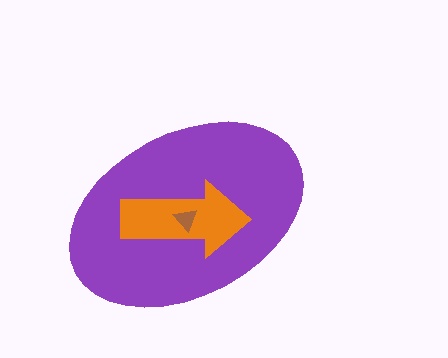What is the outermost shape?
The purple ellipse.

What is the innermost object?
The brown triangle.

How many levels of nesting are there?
3.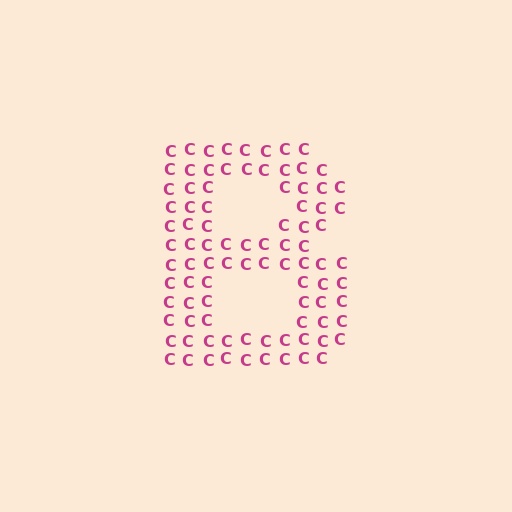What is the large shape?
The large shape is the letter B.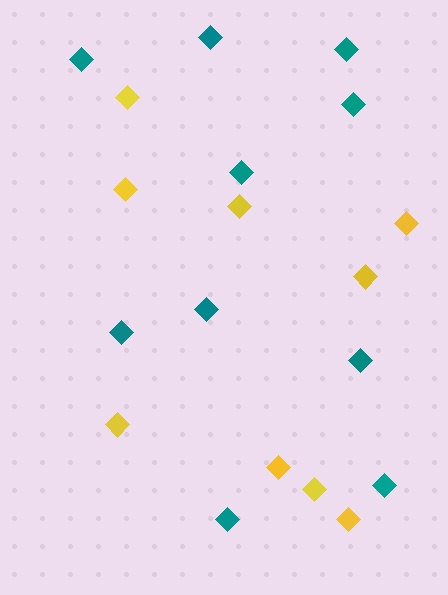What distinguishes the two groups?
There are 2 groups: one group of teal diamonds (10) and one group of yellow diamonds (9).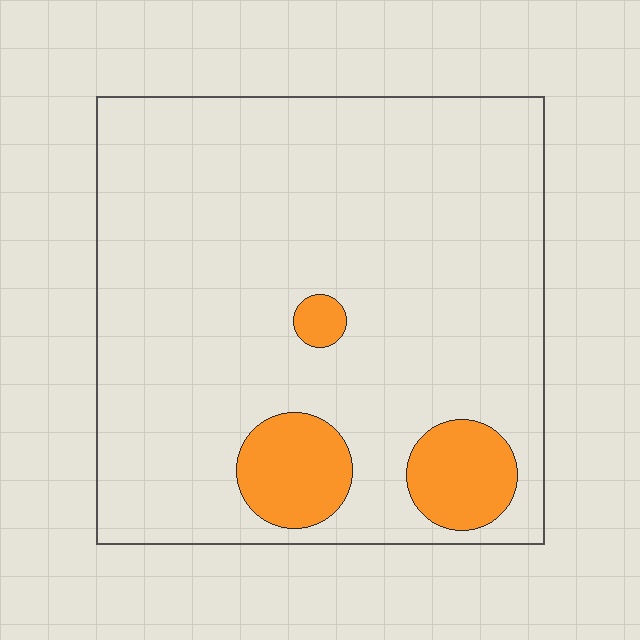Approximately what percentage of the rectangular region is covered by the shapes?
Approximately 10%.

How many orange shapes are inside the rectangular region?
3.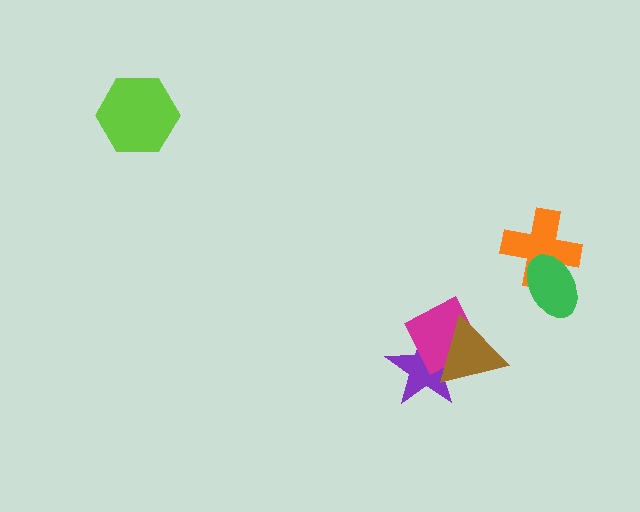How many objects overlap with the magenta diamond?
2 objects overlap with the magenta diamond.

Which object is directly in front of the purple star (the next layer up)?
The magenta diamond is directly in front of the purple star.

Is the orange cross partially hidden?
Yes, it is partially covered by another shape.